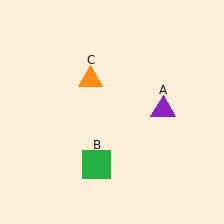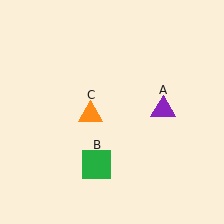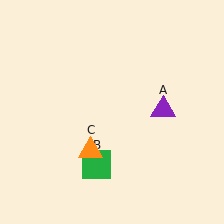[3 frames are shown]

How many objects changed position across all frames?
1 object changed position: orange triangle (object C).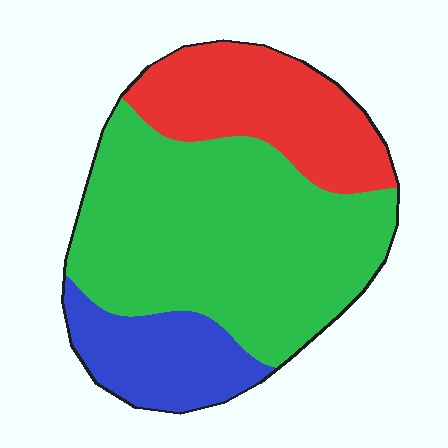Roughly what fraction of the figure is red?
Red takes up about one quarter (1/4) of the figure.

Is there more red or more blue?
Red.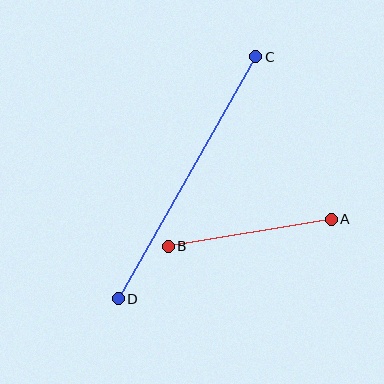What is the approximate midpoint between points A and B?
The midpoint is at approximately (250, 233) pixels.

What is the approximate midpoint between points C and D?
The midpoint is at approximately (187, 178) pixels.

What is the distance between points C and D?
The distance is approximately 278 pixels.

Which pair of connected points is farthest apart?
Points C and D are farthest apart.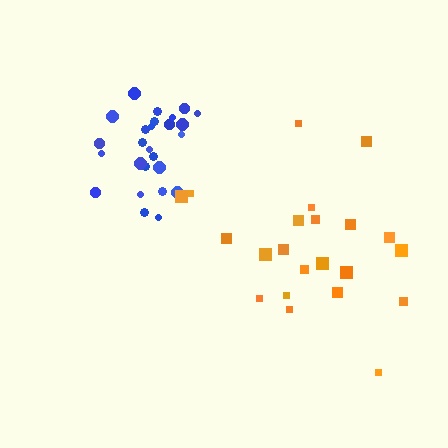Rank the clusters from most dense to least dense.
blue, orange.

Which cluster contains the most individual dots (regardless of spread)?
Blue (26).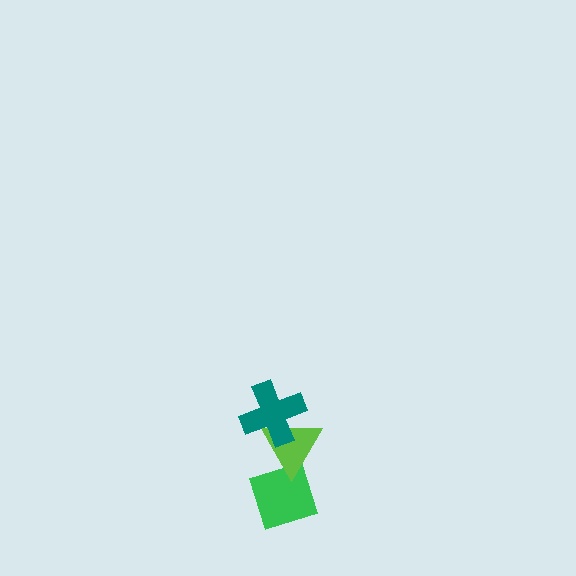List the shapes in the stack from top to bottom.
From top to bottom: the teal cross, the lime triangle, the green diamond.